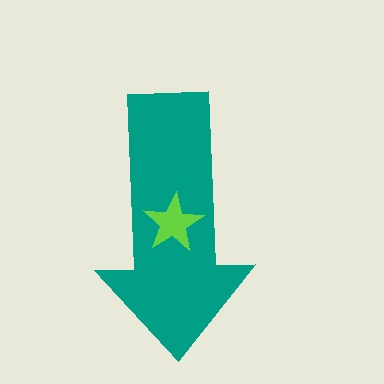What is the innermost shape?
The lime star.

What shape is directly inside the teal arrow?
The lime star.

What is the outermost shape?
The teal arrow.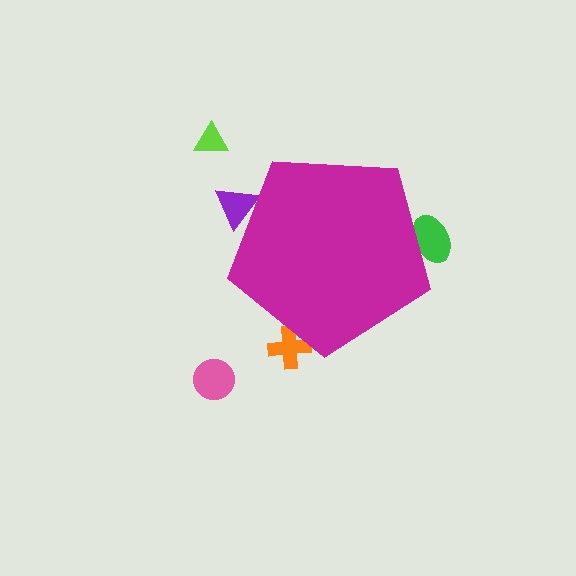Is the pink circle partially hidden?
No, the pink circle is fully visible.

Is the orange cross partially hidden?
Yes, the orange cross is partially hidden behind the magenta pentagon.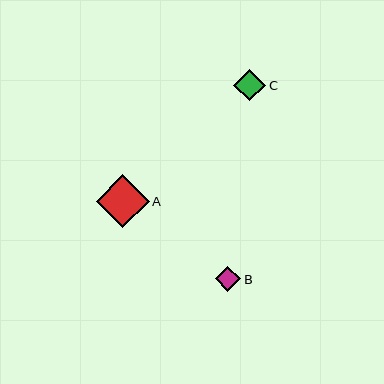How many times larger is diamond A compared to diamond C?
Diamond A is approximately 1.7 times the size of diamond C.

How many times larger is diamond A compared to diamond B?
Diamond A is approximately 2.1 times the size of diamond B.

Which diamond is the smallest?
Diamond B is the smallest with a size of approximately 26 pixels.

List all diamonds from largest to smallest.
From largest to smallest: A, C, B.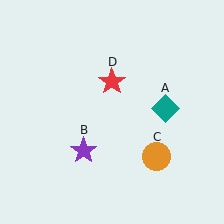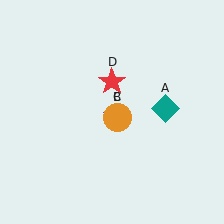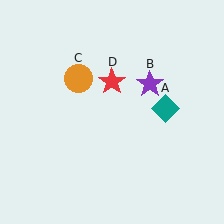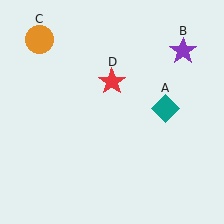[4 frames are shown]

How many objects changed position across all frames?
2 objects changed position: purple star (object B), orange circle (object C).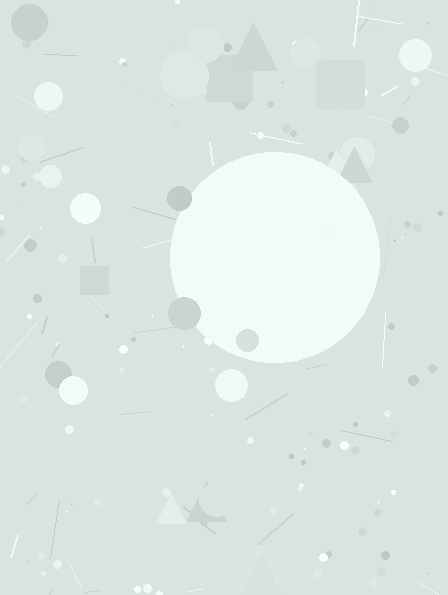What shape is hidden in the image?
A circle is hidden in the image.